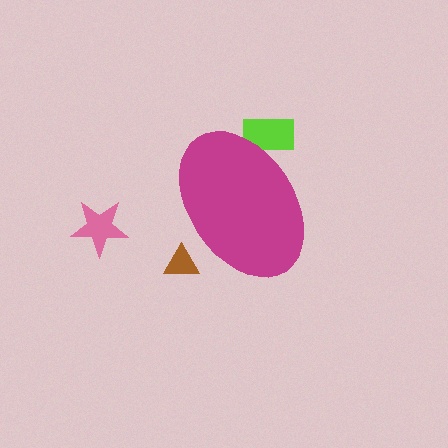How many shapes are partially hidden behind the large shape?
2 shapes are partially hidden.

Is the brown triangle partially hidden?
Yes, the brown triangle is partially hidden behind the magenta ellipse.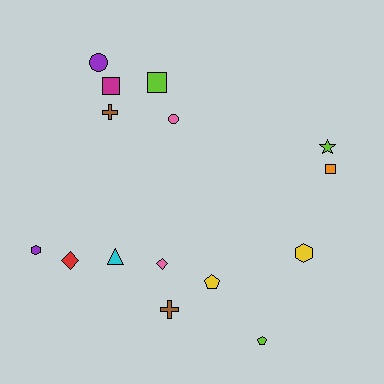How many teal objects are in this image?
There are no teal objects.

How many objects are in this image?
There are 15 objects.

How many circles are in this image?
There are 2 circles.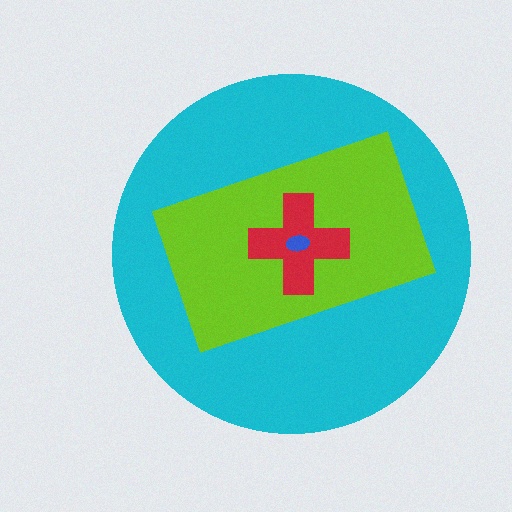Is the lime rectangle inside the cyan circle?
Yes.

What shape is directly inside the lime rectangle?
The red cross.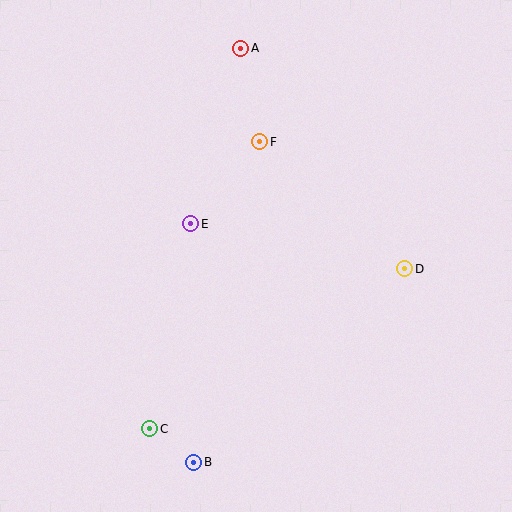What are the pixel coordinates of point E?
Point E is at (191, 224).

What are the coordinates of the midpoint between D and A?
The midpoint between D and A is at (323, 159).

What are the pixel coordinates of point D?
Point D is at (405, 269).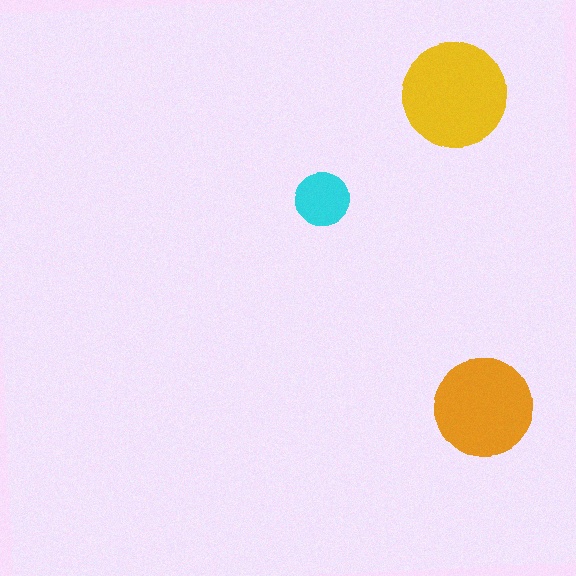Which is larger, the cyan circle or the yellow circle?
The yellow one.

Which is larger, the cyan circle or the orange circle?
The orange one.